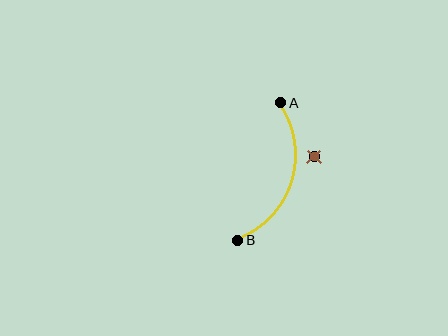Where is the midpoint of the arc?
The arc midpoint is the point on the curve farthest from the straight line joining A and B. It sits to the right of that line.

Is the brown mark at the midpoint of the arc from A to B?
No — the brown mark does not lie on the arc at all. It sits slightly outside the curve.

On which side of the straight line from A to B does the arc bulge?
The arc bulges to the right of the straight line connecting A and B.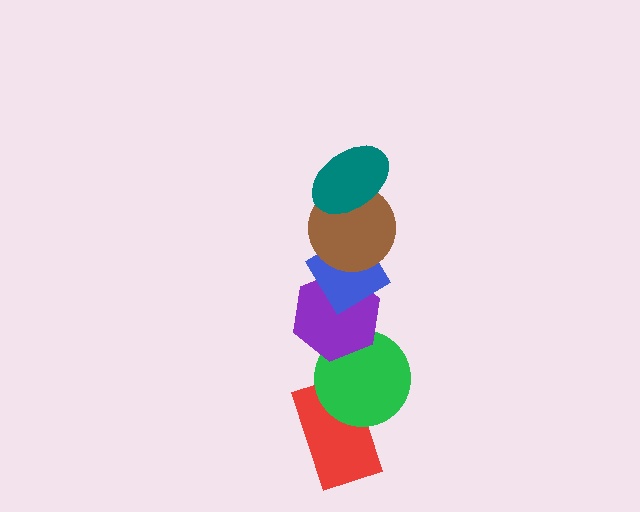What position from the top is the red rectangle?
The red rectangle is 6th from the top.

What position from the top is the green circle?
The green circle is 5th from the top.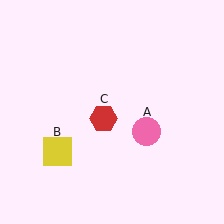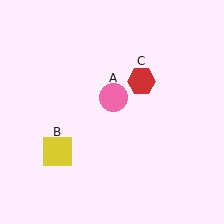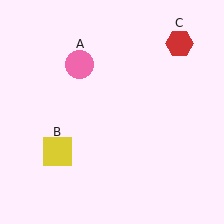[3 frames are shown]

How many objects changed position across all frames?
2 objects changed position: pink circle (object A), red hexagon (object C).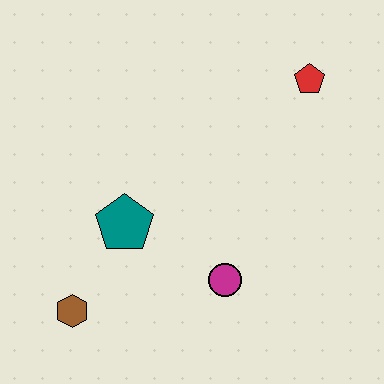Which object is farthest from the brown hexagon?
The red pentagon is farthest from the brown hexagon.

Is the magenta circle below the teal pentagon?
Yes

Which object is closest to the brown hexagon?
The teal pentagon is closest to the brown hexagon.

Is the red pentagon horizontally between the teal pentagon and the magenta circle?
No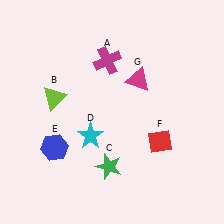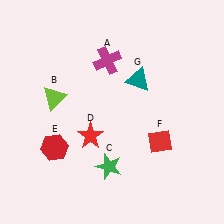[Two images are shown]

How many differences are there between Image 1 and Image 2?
There are 3 differences between the two images.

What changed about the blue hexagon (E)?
In Image 1, E is blue. In Image 2, it changed to red.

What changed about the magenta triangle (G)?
In Image 1, G is magenta. In Image 2, it changed to teal.